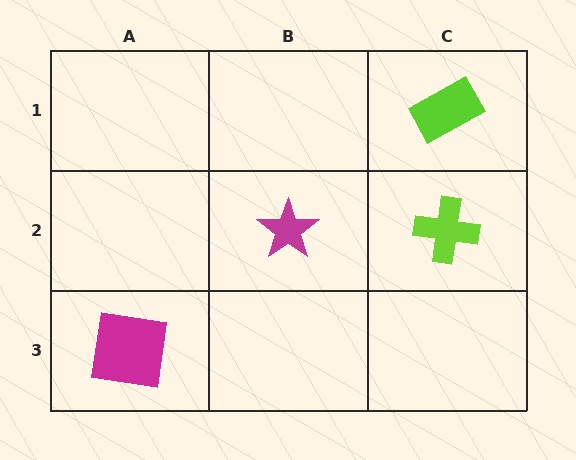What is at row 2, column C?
A lime cross.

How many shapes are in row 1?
1 shape.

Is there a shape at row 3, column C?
No, that cell is empty.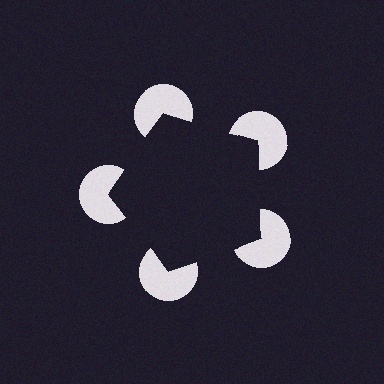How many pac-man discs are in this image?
There are 5 — one at each vertex of the illusory pentagon.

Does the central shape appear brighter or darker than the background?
It typically appears slightly darker than the background, even though no actual brightness change is drawn.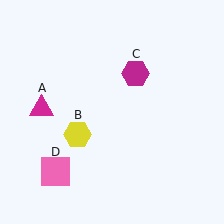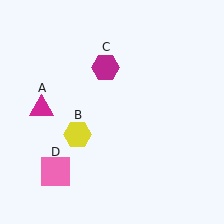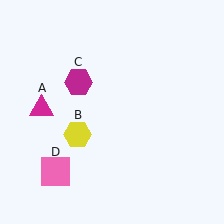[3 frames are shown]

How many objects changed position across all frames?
1 object changed position: magenta hexagon (object C).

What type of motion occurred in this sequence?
The magenta hexagon (object C) rotated counterclockwise around the center of the scene.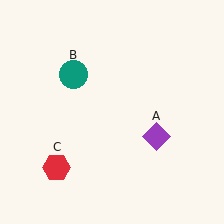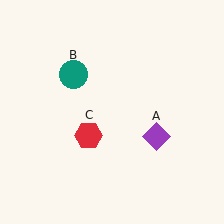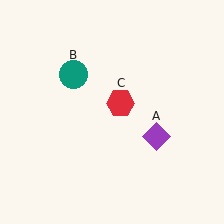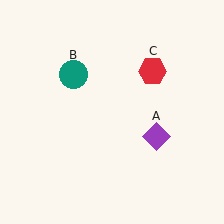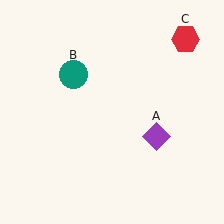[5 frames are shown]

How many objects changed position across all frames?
1 object changed position: red hexagon (object C).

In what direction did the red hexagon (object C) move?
The red hexagon (object C) moved up and to the right.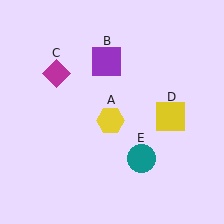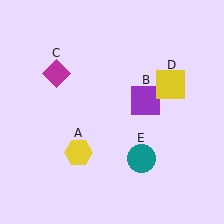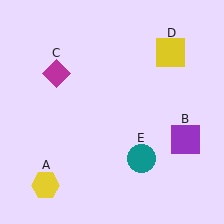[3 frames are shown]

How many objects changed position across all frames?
3 objects changed position: yellow hexagon (object A), purple square (object B), yellow square (object D).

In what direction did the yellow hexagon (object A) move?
The yellow hexagon (object A) moved down and to the left.